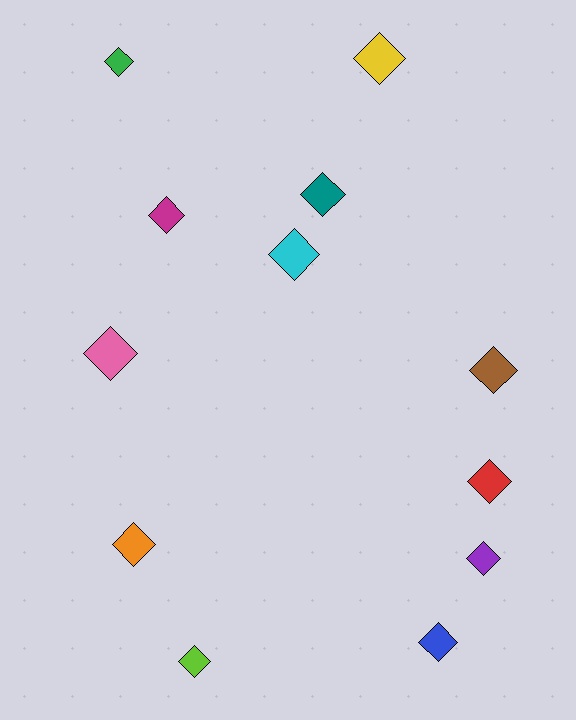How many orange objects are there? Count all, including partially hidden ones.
There is 1 orange object.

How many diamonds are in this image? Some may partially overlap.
There are 12 diamonds.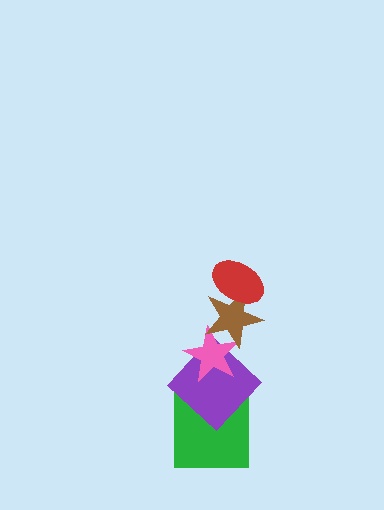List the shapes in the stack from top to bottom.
From top to bottom: the red ellipse, the brown star, the pink star, the purple diamond, the green square.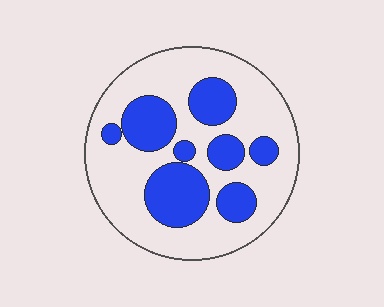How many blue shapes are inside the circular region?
8.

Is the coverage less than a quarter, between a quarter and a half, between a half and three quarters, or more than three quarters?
Between a quarter and a half.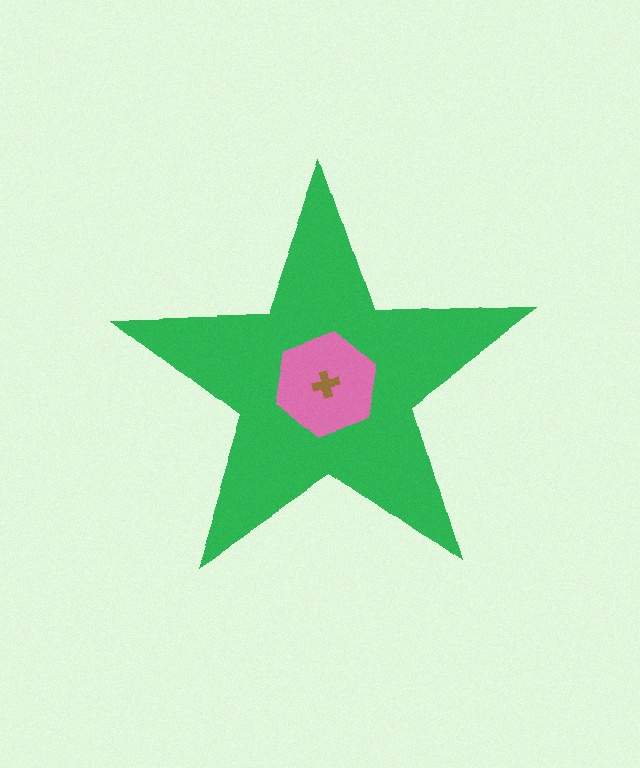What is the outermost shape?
The green star.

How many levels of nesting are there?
3.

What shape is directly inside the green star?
The pink hexagon.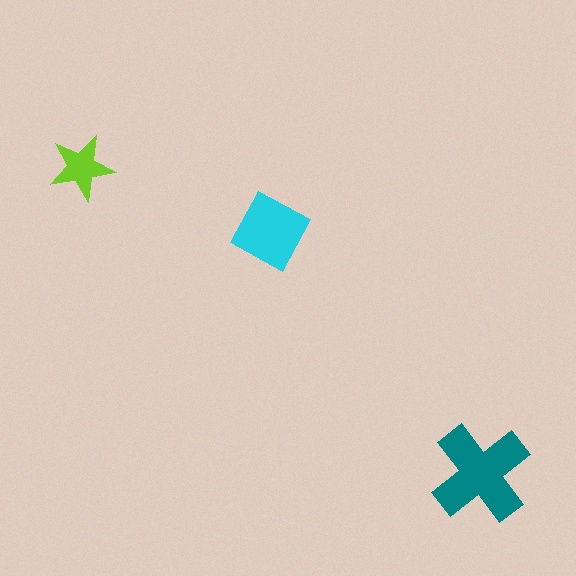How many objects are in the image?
There are 3 objects in the image.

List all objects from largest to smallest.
The teal cross, the cyan diamond, the lime star.